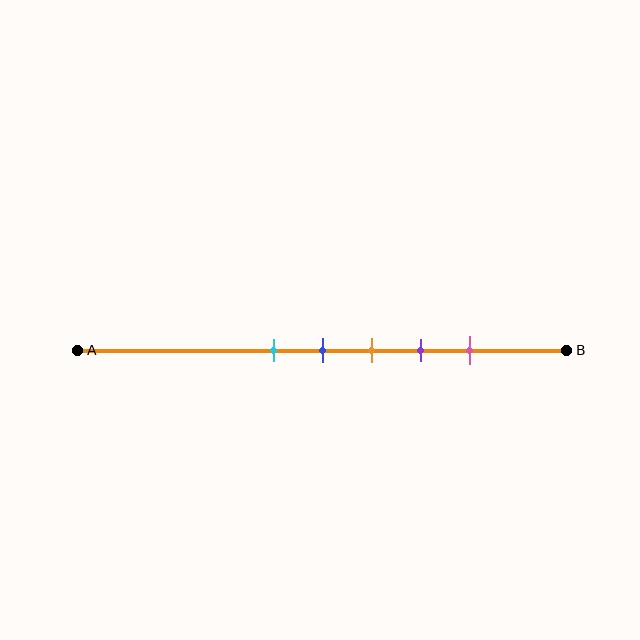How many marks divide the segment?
There are 5 marks dividing the segment.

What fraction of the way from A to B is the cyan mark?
The cyan mark is approximately 40% (0.4) of the way from A to B.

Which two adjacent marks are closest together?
The cyan and blue marks are the closest adjacent pair.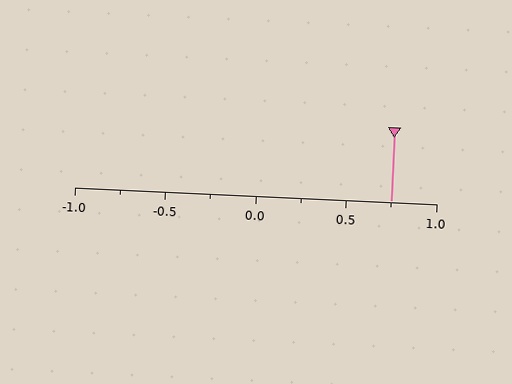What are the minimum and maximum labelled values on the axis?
The axis runs from -1.0 to 1.0.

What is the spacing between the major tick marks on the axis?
The major ticks are spaced 0.5 apart.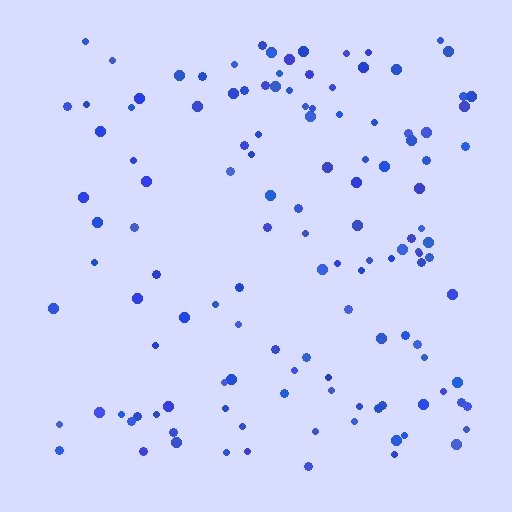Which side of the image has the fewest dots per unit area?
The left.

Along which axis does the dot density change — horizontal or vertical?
Horizontal.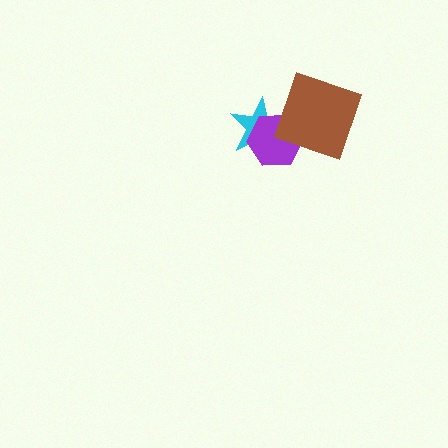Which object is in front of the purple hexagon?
The brown diamond is in front of the purple hexagon.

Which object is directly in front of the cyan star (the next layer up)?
The purple hexagon is directly in front of the cyan star.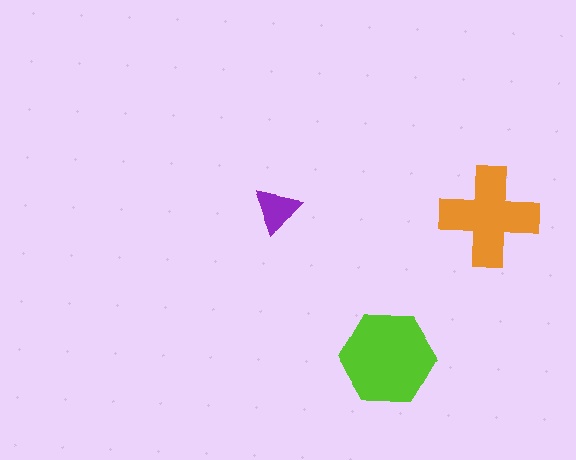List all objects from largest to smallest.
The lime hexagon, the orange cross, the purple triangle.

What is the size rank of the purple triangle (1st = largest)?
3rd.